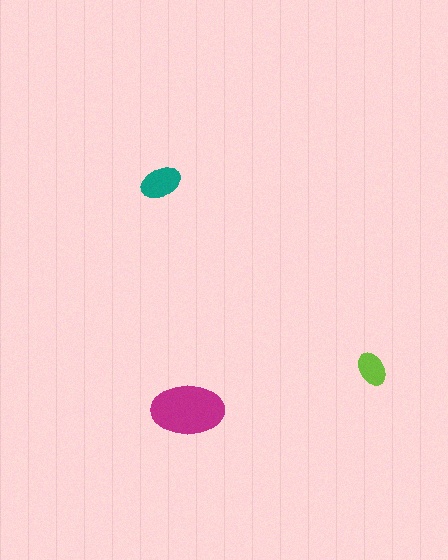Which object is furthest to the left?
The teal ellipse is leftmost.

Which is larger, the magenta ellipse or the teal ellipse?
The magenta one.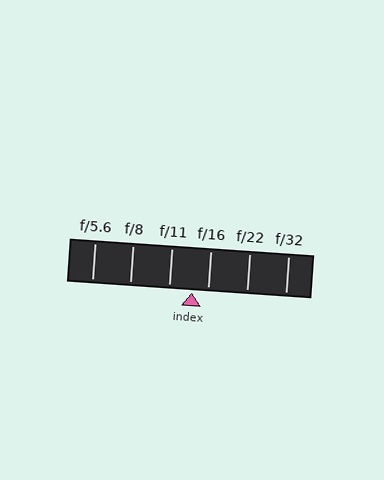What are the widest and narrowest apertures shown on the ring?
The widest aperture shown is f/5.6 and the narrowest is f/32.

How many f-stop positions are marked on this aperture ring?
There are 6 f-stop positions marked.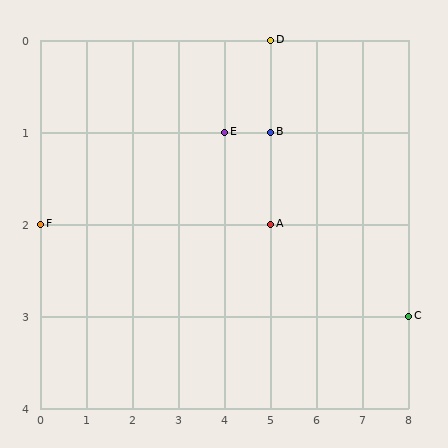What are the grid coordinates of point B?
Point B is at grid coordinates (5, 1).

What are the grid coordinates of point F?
Point F is at grid coordinates (0, 2).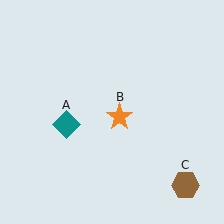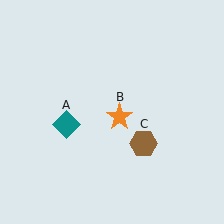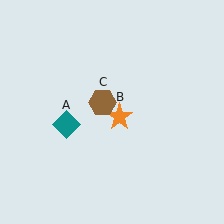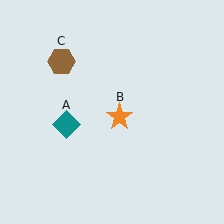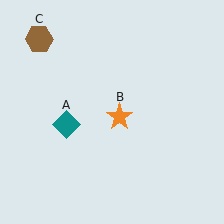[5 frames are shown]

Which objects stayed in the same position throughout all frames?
Teal diamond (object A) and orange star (object B) remained stationary.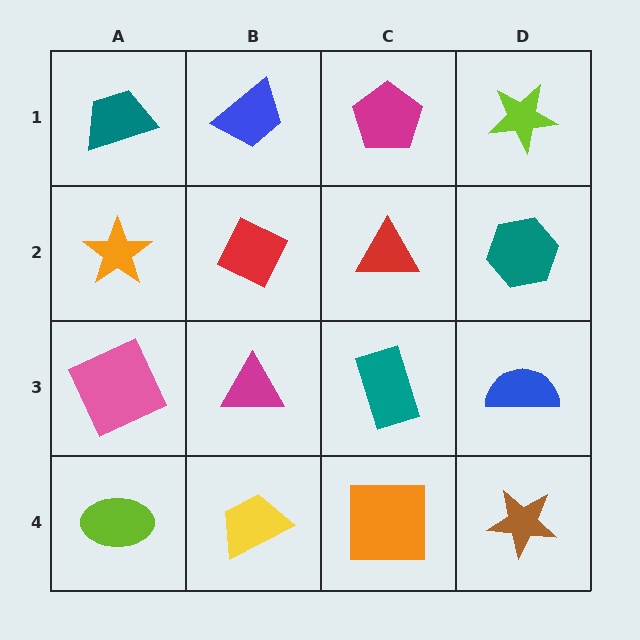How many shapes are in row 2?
4 shapes.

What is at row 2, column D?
A teal hexagon.